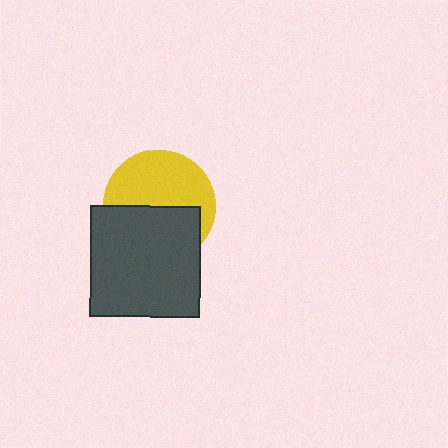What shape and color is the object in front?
The object in front is a dark gray square.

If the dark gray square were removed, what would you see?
You would see the complete yellow circle.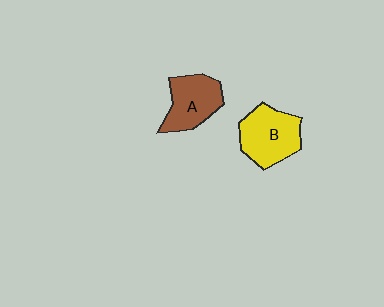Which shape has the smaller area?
Shape A (brown).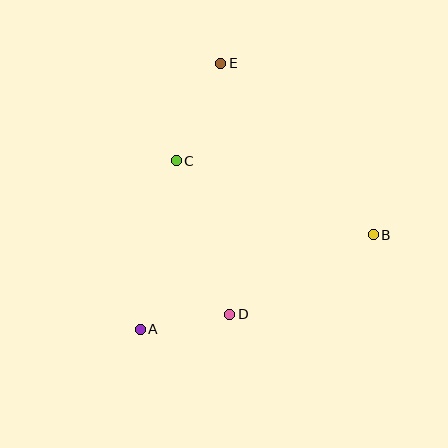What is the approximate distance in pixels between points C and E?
The distance between C and E is approximately 107 pixels.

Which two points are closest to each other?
Points A and D are closest to each other.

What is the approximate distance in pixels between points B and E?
The distance between B and E is approximately 229 pixels.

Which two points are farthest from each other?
Points A and E are farthest from each other.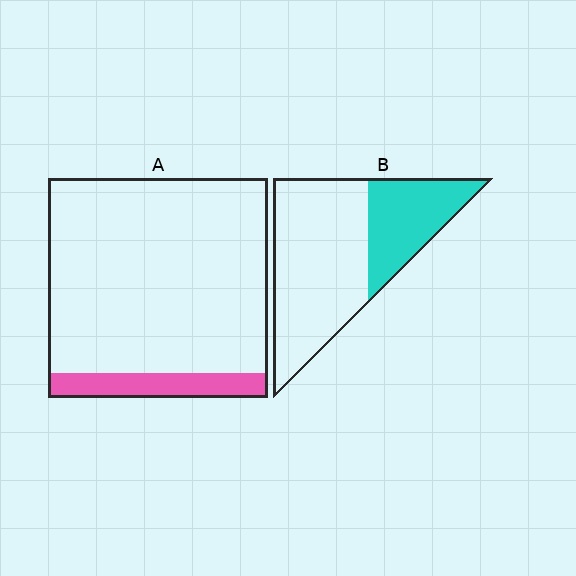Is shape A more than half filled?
No.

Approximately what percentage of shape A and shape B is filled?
A is approximately 10% and B is approximately 30%.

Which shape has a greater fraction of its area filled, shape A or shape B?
Shape B.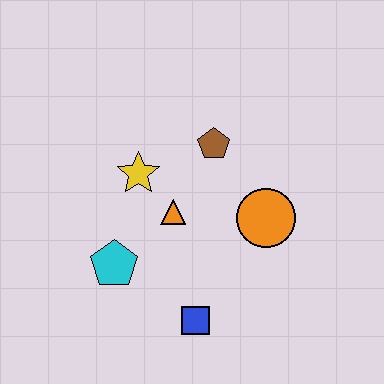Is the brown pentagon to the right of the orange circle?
No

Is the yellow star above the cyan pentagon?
Yes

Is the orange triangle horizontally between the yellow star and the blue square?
Yes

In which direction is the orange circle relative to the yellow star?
The orange circle is to the right of the yellow star.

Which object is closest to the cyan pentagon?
The orange triangle is closest to the cyan pentagon.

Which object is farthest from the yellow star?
The blue square is farthest from the yellow star.